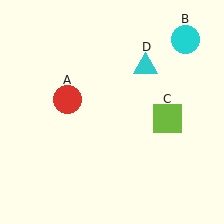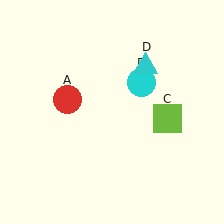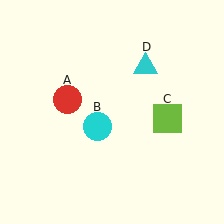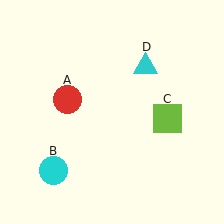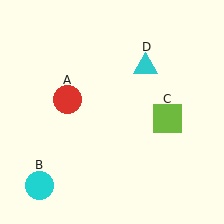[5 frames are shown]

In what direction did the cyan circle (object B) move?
The cyan circle (object B) moved down and to the left.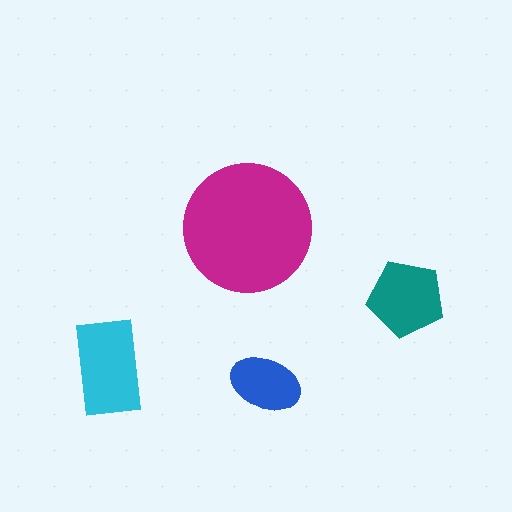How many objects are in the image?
There are 4 objects in the image.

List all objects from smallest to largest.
The blue ellipse, the teal pentagon, the cyan rectangle, the magenta circle.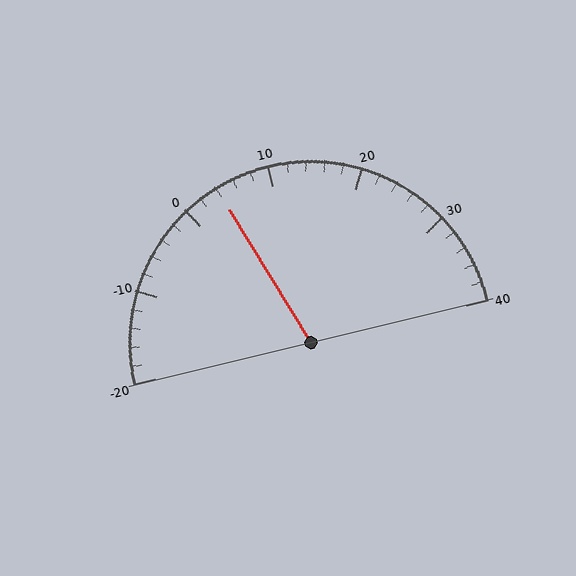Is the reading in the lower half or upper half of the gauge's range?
The reading is in the lower half of the range (-20 to 40).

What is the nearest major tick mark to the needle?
The nearest major tick mark is 0.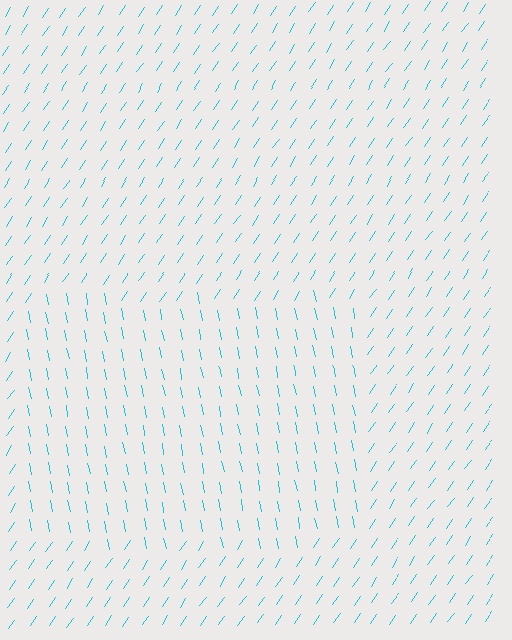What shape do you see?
I see a rectangle.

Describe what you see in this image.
The image is filled with small cyan line segments. A rectangle region in the image has lines oriented differently from the surrounding lines, creating a visible texture boundary.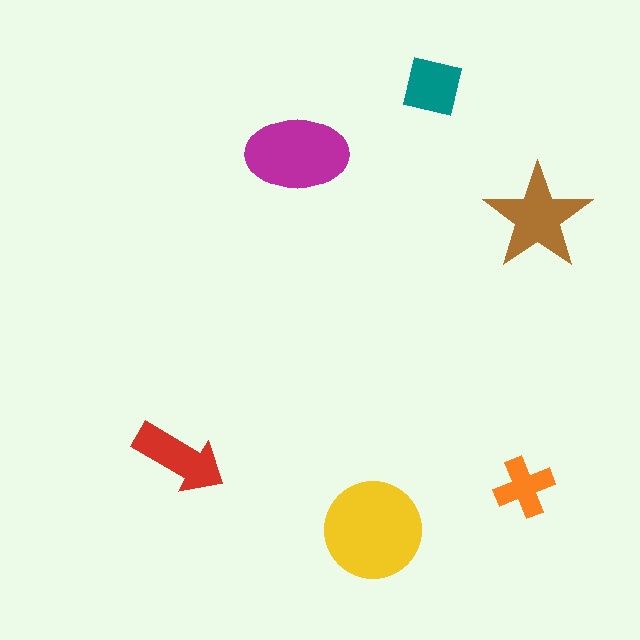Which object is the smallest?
The orange cross.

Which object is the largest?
The yellow circle.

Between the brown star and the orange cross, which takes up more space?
The brown star.